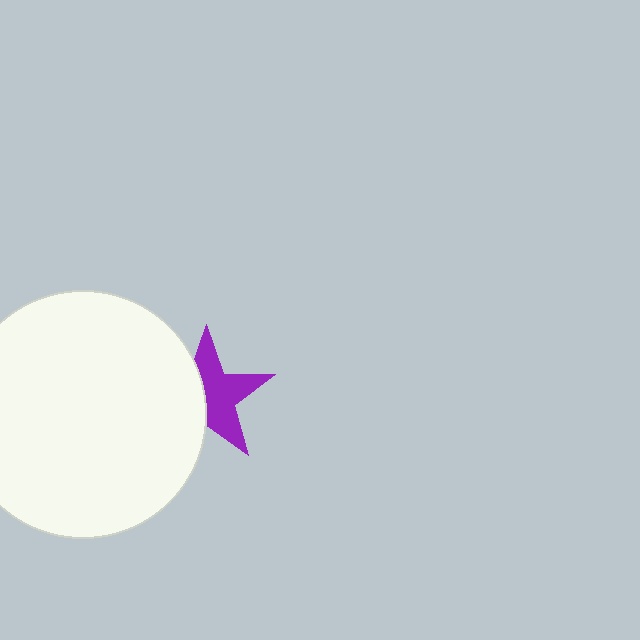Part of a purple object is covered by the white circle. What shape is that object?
It is a star.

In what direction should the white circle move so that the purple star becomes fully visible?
The white circle should move left. That is the shortest direction to clear the overlap and leave the purple star fully visible.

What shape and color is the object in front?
The object in front is a white circle.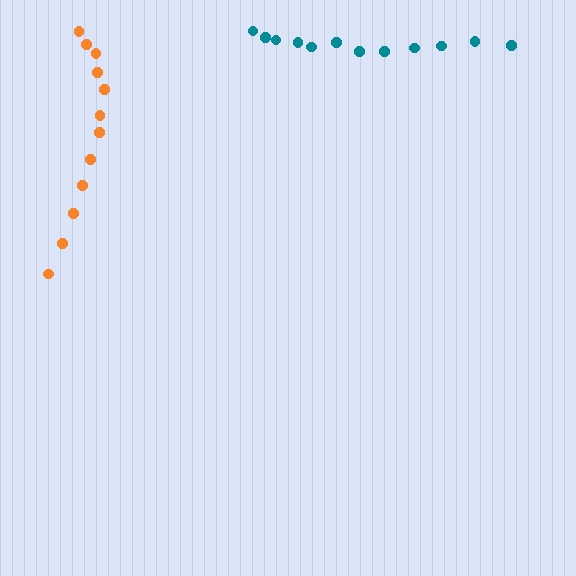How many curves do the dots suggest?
There are 2 distinct paths.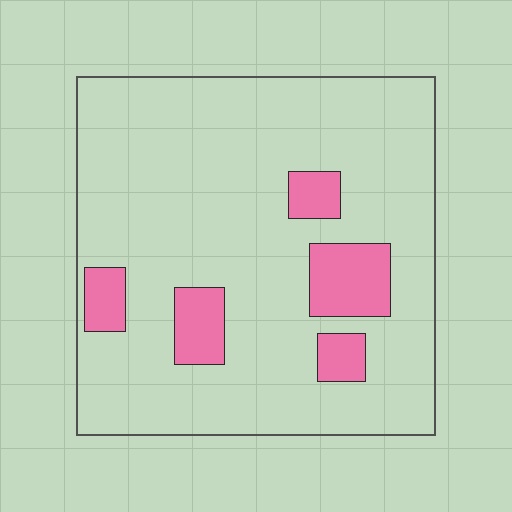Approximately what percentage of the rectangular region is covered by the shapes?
Approximately 15%.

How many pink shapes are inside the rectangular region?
5.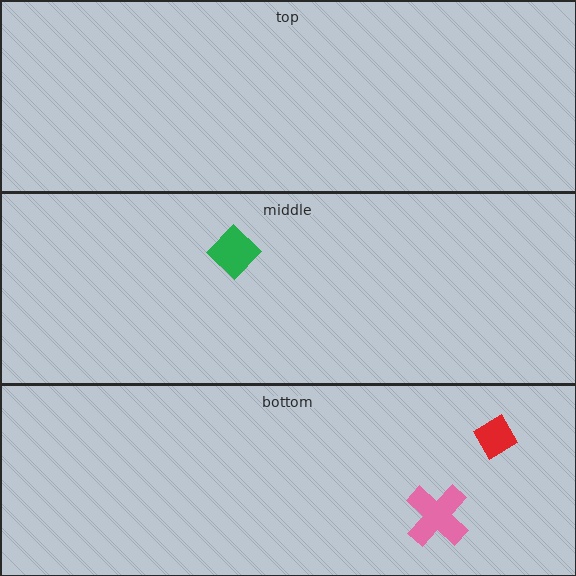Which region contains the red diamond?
The bottom region.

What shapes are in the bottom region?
The red diamond, the pink cross.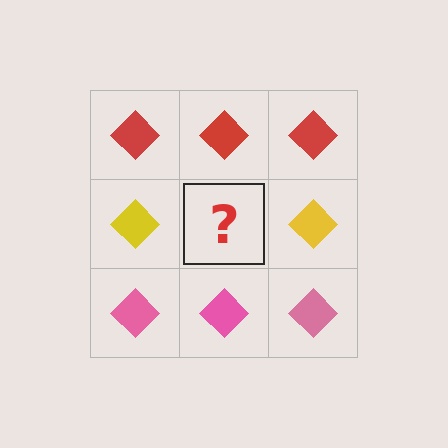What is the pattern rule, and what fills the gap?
The rule is that each row has a consistent color. The gap should be filled with a yellow diamond.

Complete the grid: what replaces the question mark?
The question mark should be replaced with a yellow diamond.